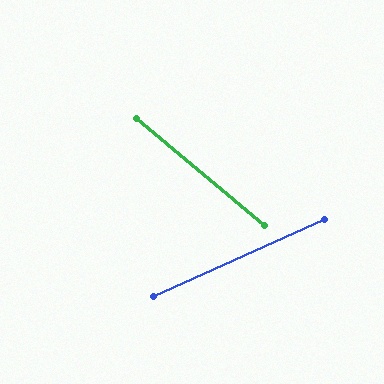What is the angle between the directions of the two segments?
Approximately 64 degrees.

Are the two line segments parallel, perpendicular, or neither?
Neither parallel nor perpendicular — they differ by about 64°.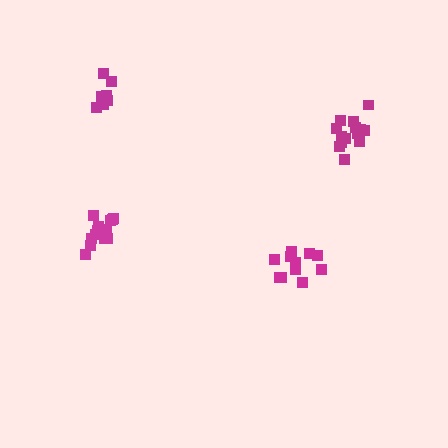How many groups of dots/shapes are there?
There are 4 groups.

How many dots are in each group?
Group 1: 14 dots, Group 2: 11 dots, Group 3: 14 dots, Group 4: 8 dots (47 total).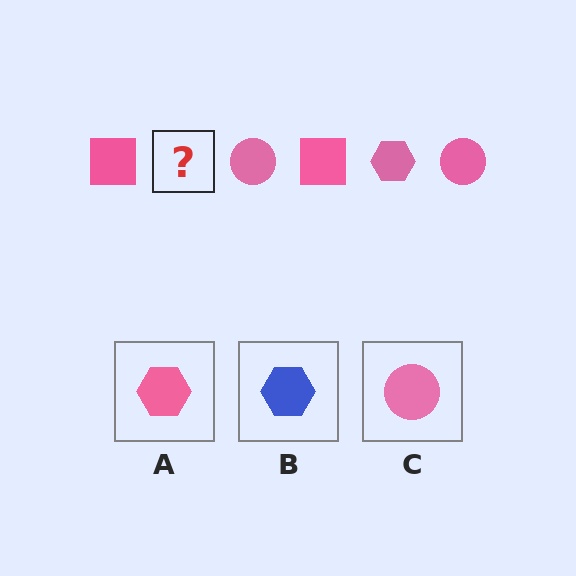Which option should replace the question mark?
Option A.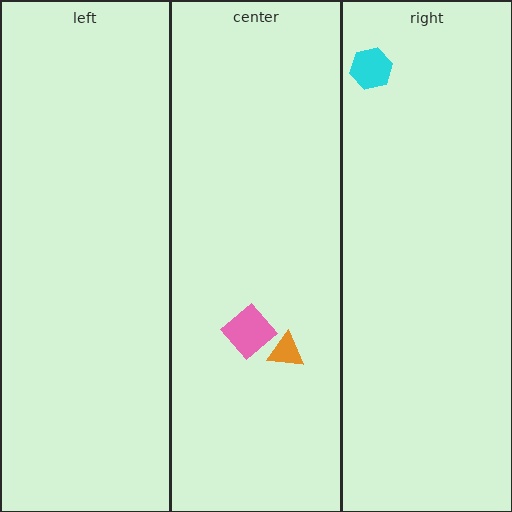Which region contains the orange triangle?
The center region.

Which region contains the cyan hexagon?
The right region.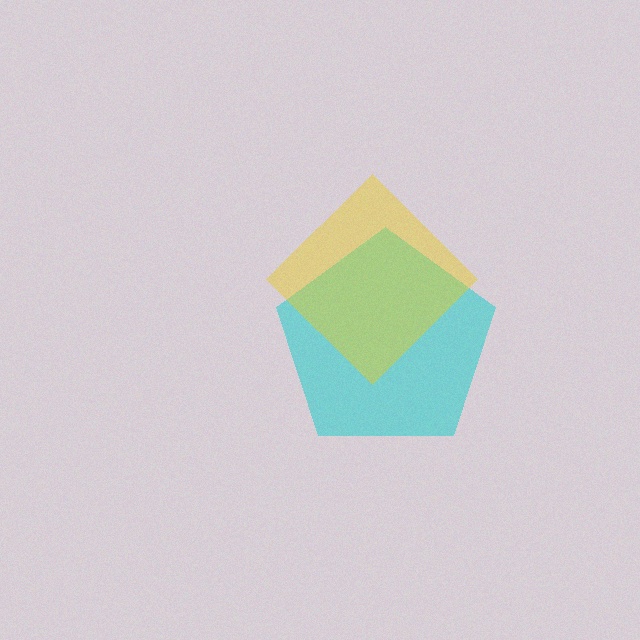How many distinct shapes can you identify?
There are 2 distinct shapes: a cyan pentagon, a yellow diamond.